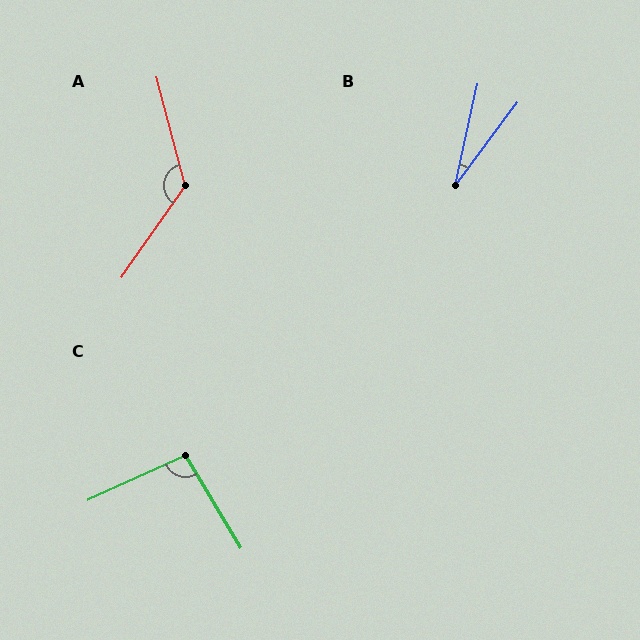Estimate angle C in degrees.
Approximately 97 degrees.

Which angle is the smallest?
B, at approximately 24 degrees.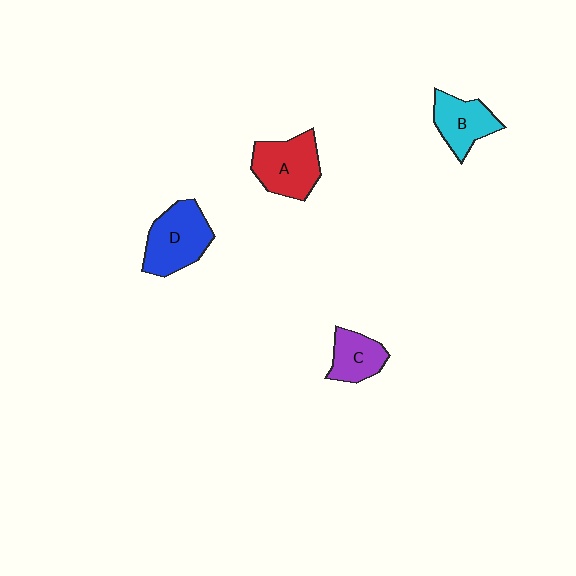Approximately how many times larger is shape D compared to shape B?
Approximately 1.3 times.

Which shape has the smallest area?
Shape C (purple).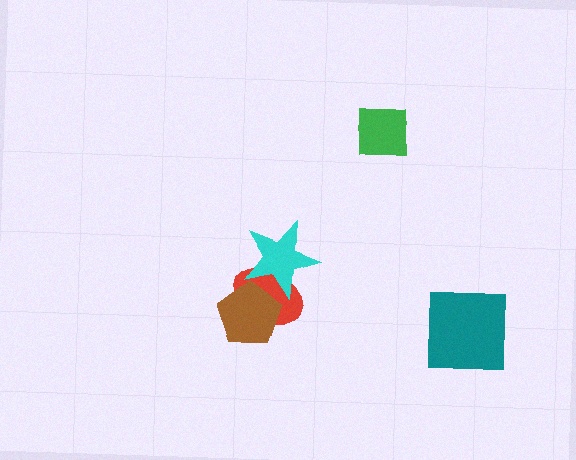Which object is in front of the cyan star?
The brown pentagon is in front of the cyan star.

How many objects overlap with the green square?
0 objects overlap with the green square.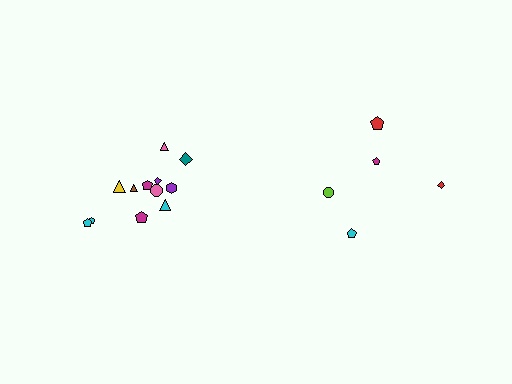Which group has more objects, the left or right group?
The left group.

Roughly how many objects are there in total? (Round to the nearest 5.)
Roughly 15 objects in total.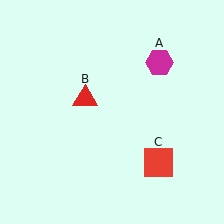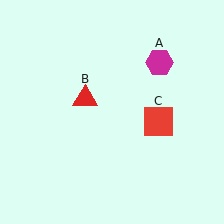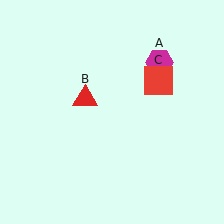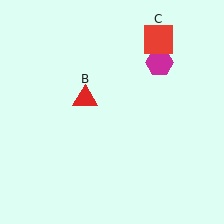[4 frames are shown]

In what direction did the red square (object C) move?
The red square (object C) moved up.